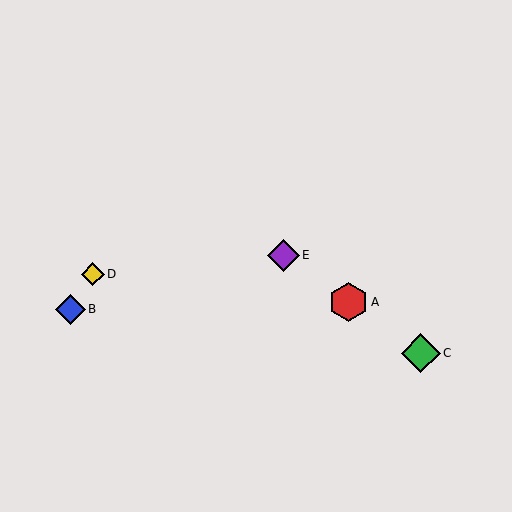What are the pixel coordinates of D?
Object D is at (93, 274).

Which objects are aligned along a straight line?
Objects A, C, E are aligned along a straight line.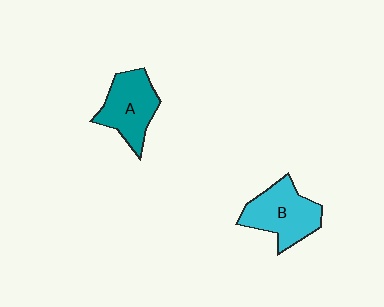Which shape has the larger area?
Shape B (cyan).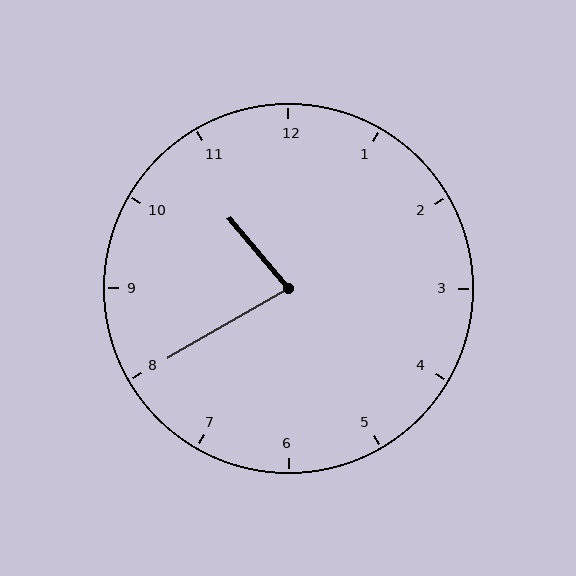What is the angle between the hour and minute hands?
Approximately 80 degrees.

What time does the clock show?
10:40.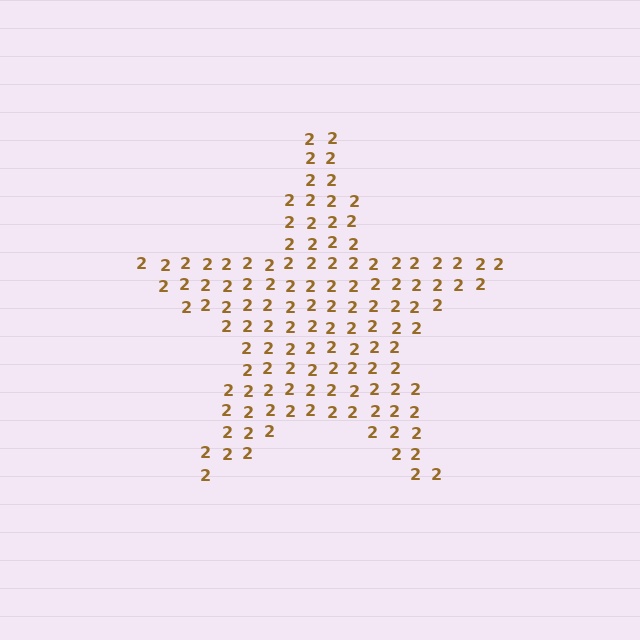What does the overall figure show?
The overall figure shows a star.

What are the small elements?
The small elements are digit 2's.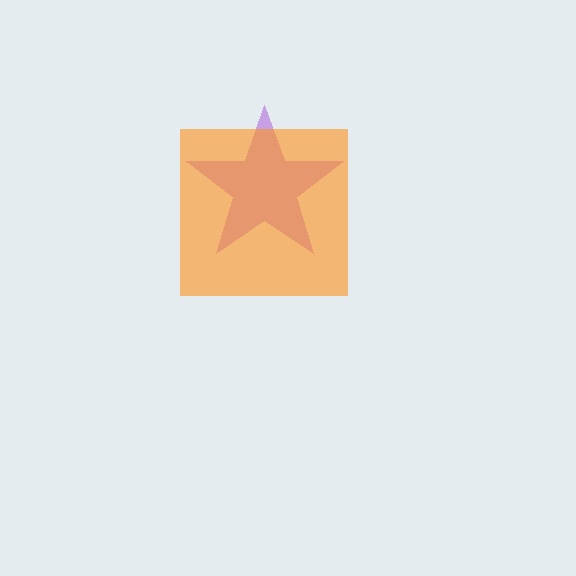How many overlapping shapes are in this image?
There are 2 overlapping shapes in the image.